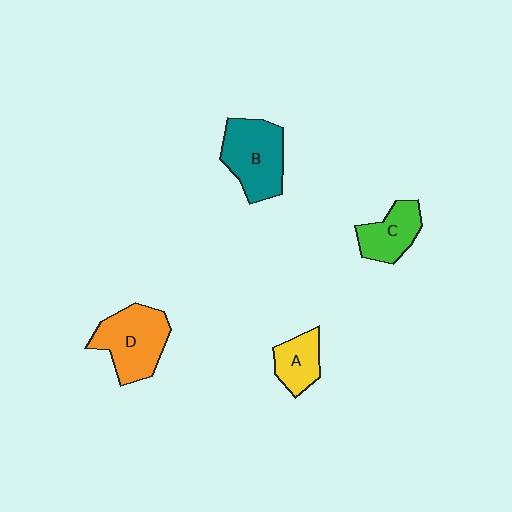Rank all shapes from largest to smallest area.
From largest to smallest: D (orange), B (teal), C (green), A (yellow).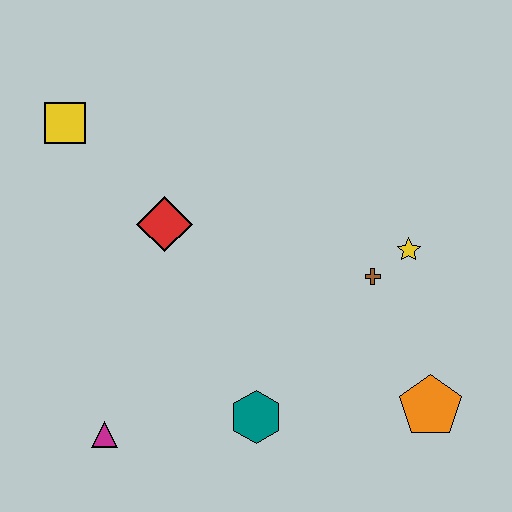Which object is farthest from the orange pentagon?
The yellow square is farthest from the orange pentagon.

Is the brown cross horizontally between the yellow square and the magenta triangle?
No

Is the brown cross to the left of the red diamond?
No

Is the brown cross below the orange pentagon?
No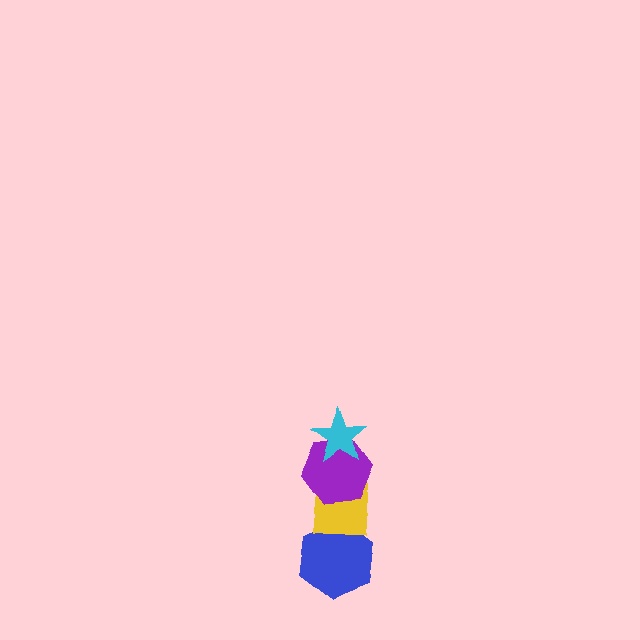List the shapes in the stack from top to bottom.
From top to bottom: the cyan star, the purple hexagon, the yellow square, the blue hexagon.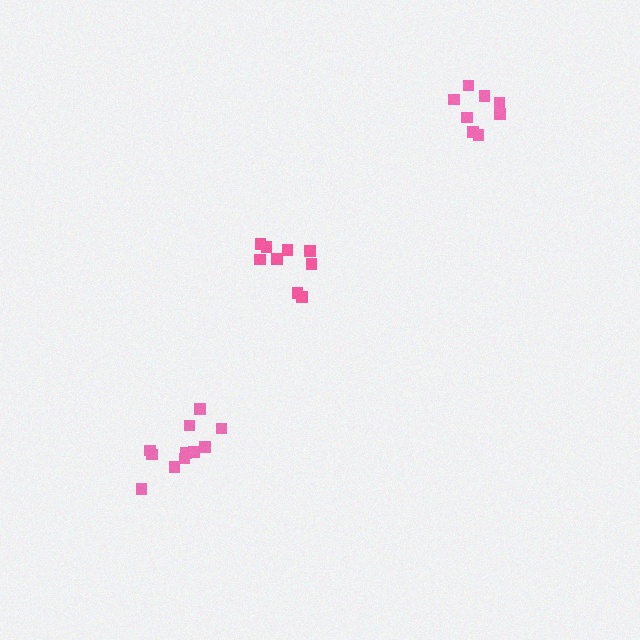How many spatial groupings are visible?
There are 3 spatial groupings.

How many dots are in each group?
Group 1: 9 dots, Group 2: 8 dots, Group 3: 11 dots (28 total).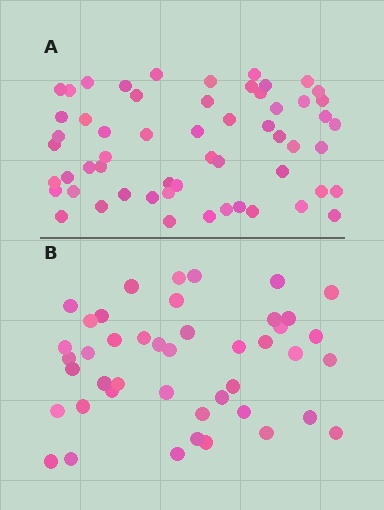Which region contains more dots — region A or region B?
Region A (the top region) has more dots.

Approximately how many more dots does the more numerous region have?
Region A has approximately 15 more dots than region B.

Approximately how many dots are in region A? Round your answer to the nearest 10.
About 60 dots. (The exact count is 57, which rounds to 60.)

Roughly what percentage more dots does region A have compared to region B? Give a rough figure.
About 30% more.